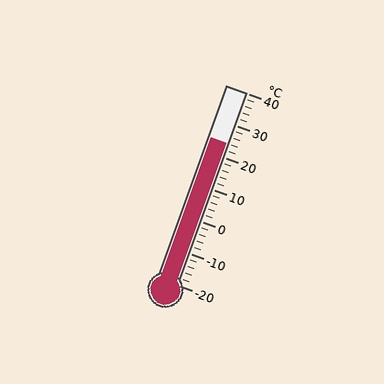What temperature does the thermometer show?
The thermometer shows approximately 24°C.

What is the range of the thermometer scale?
The thermometer scale ranges from -20°C to 40°C.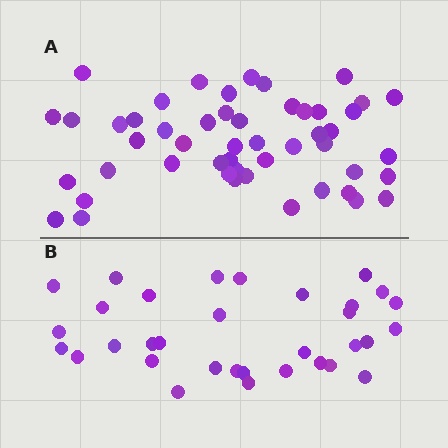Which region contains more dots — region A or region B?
Region A (the top region) has more dots.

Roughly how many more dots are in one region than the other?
Region A has approximately 15 more dots than region B.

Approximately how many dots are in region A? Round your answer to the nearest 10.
About 50 dots.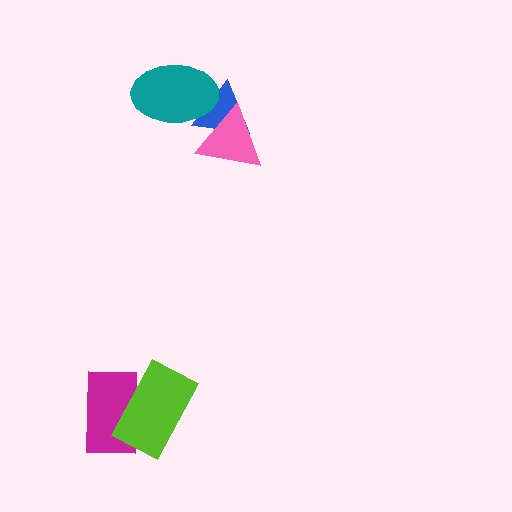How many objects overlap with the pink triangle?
2 objects overlap with the pink triangle.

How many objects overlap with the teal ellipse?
2 objects overlap with the teal ellipse.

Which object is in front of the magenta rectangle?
The lime rectangle is in front of the magenta rectangle.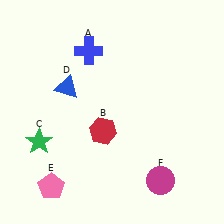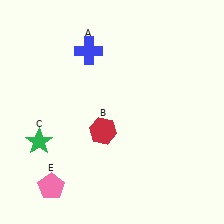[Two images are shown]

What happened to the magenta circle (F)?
The magenta circle (F) was removed in Image 2. It was in the bottom-right area of Image 1.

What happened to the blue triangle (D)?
The blue triangle (D) was removed in Image 2. It was in the top-left area of Image 1.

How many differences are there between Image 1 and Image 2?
There are 2 differences between the two images.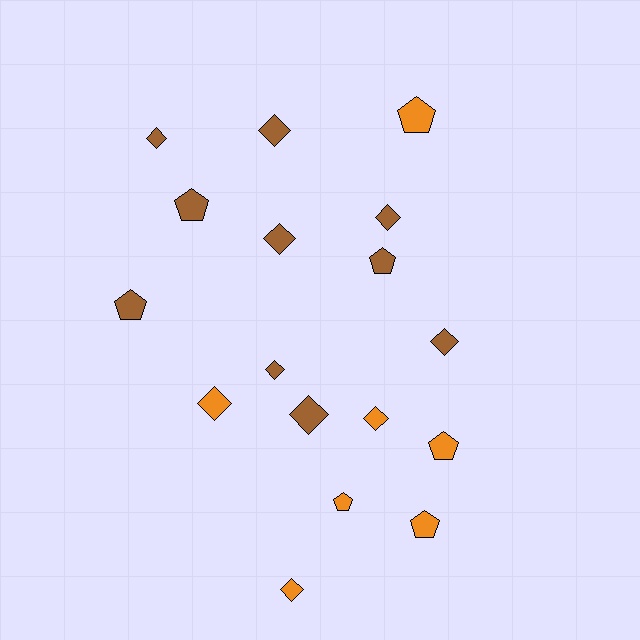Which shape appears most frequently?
Diamond, with 10 objects.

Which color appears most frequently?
Brown, with 10 objects.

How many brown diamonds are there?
There are 7 brown diamonds.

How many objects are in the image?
There are 17 objects.